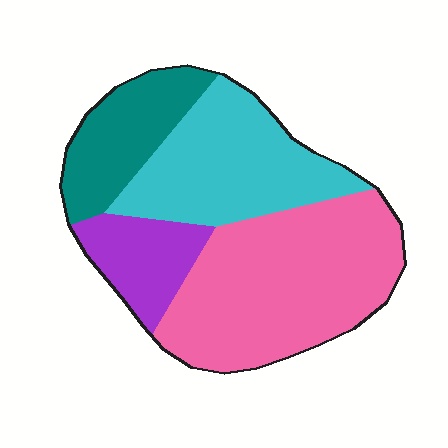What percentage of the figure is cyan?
Cyan covers around 30% of the figure.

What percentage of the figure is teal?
Teal takes up about one sixth (1/6) of the figure.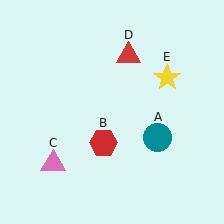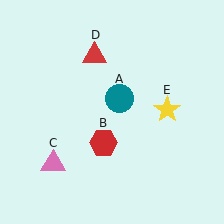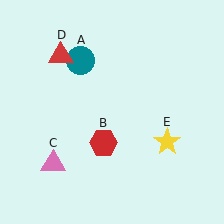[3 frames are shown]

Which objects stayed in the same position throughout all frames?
Red hexagon (object B) and pink triangle (object C) remained stationary.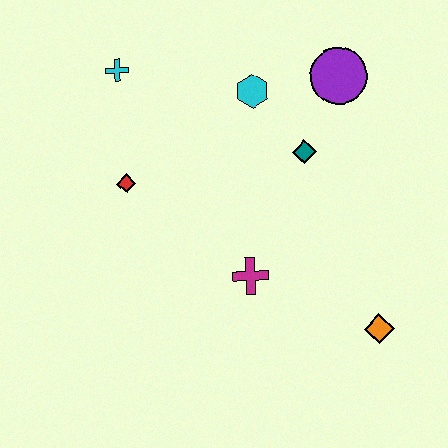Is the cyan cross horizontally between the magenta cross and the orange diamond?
No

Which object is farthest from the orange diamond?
The cyan cross is farthest from the orange diamond.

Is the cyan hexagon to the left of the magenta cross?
No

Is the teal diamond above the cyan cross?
No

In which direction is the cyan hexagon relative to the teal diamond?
The cyan hexagon is above the teal diamond.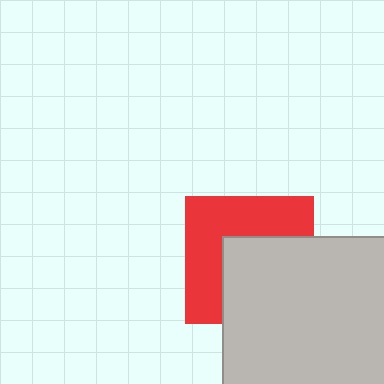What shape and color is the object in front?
The object in front is a light gray square.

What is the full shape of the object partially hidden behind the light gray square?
The partially hidden object is a red square.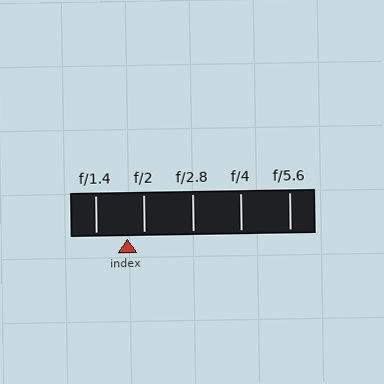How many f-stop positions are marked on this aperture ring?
There are 5 f-stop positions marked.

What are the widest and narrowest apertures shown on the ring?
The widest aperture shown is f/1.4 and the narrowest is f/5.6.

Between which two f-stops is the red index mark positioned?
The index mark is between f/1.4 and f/2.